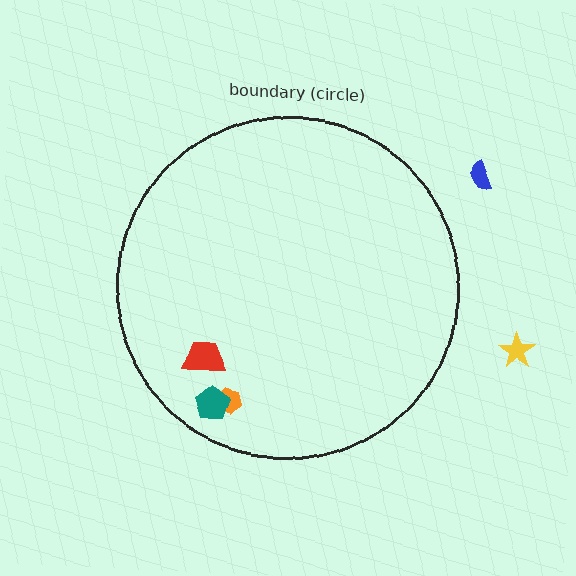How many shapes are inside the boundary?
3 inside, 2 outside.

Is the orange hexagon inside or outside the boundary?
Inside.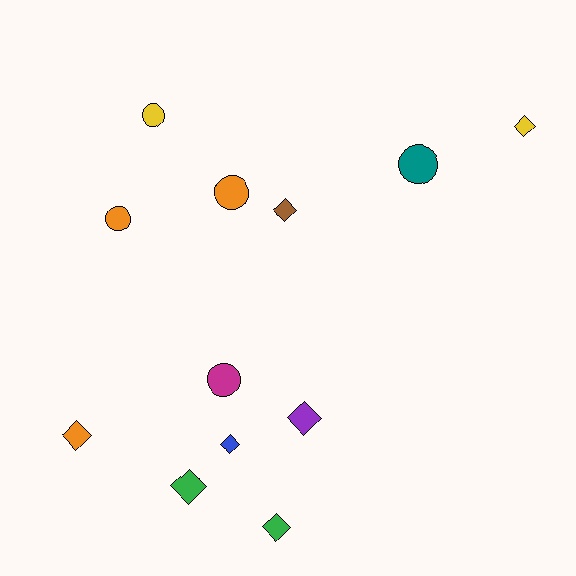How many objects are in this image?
There are 12 objects.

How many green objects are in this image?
There are 2 green objects.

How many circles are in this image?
There are 5 circles.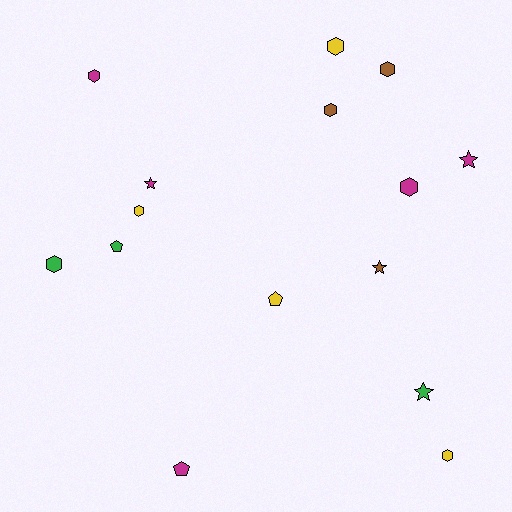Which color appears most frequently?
Magenta, with 5 objects.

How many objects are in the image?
There are 15 objects.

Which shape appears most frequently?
Hexagon, with 8 objects.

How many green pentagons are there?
There is 1 green pentagon.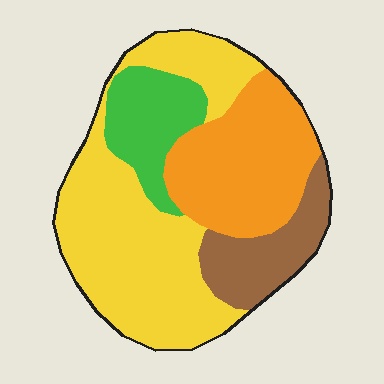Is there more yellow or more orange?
Yellow.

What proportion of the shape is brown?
Brown covers 14% of the shape.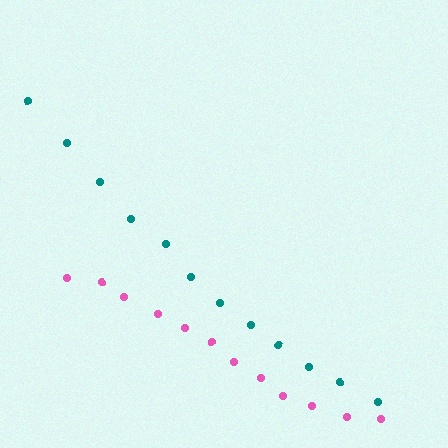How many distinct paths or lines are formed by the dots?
There are 2 distinct paths.